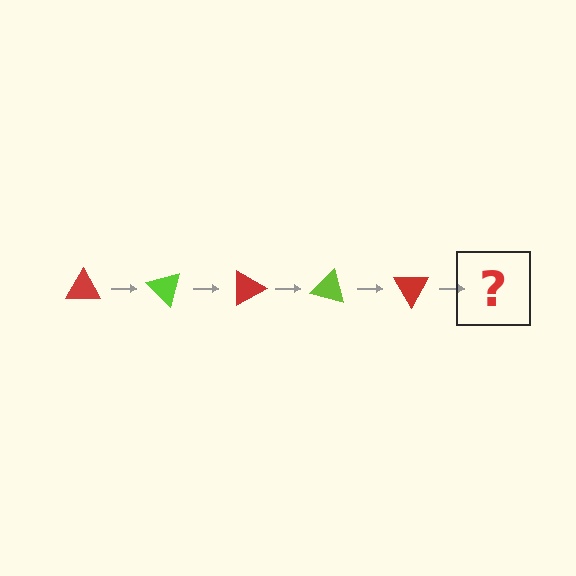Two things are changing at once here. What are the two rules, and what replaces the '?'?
The two rules are that it rotates 45 degrees each step and the color cycles through red and lime. The '?' should be a lime triangle, rotated 225 degrees from the start.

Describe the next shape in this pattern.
It should be a lime triangle, rotated 225 degrees from the start.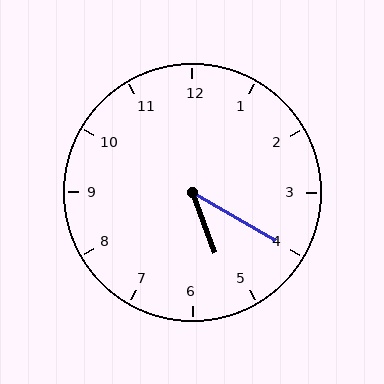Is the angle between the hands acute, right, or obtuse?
It is acute.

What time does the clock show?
5:20.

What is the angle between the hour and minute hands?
Approximately 40 degrees.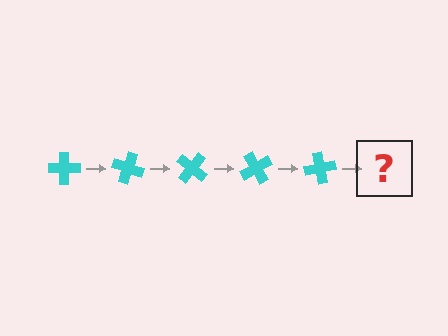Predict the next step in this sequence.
The next step is a cyan cross rotated 100 degrees.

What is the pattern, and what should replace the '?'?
The pattern is that the cross rotates 20 degrees each step. The '?' should be a cyan cross rotated 100 degrees.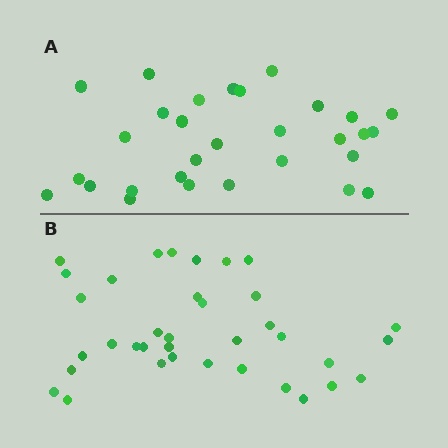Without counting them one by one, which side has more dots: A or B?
Region B (the bottom region) has more dots.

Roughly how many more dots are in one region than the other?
Region B has about 6 more dots than region A.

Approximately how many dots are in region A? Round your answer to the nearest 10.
About 30 dots.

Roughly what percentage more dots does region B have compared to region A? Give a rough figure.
About 20% more.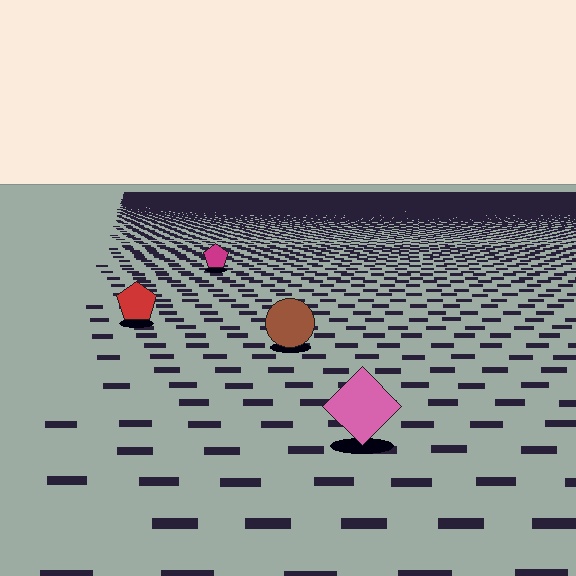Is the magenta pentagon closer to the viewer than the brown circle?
No. The brown circle is closer — you can tell from the texture gradient: the ground texture is coarser near it.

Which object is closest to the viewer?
The pink diamond is closest. The texture marks near it are larger and more spread out.